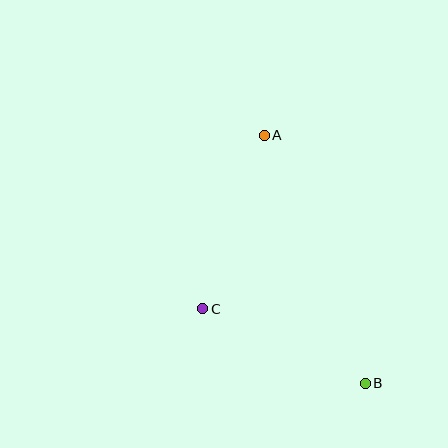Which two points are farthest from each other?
Points A and B are farthest from each other.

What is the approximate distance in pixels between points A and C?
The distance between A and C is approximately 184 pixels.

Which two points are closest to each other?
Points B and C are closest to each other.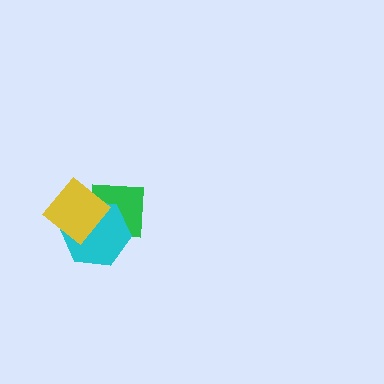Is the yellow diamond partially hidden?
No, no other shape covers it.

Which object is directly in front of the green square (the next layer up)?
The cyan hexagon is directly in front of the green square.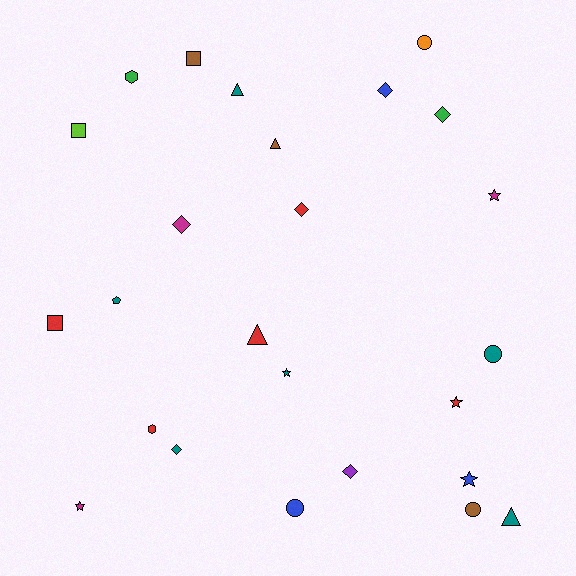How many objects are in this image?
There are 25 objects.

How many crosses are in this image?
There are no crosses.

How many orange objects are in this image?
There is 1 orange object.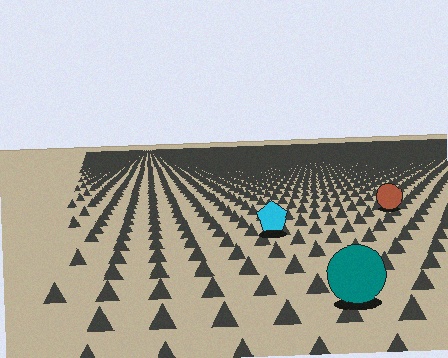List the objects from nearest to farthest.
From nearest to farthest: the teal circle, the cyan pentagon, the brown circle.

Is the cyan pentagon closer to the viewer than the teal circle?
No. The teal circle is closer — you can tell from the texture gradient: the ground texture is coarser near it.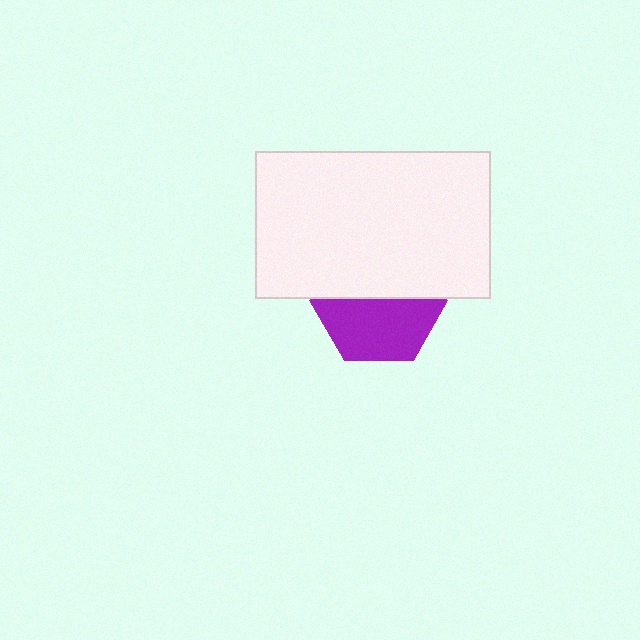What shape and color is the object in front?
The object in front is a white rectangle.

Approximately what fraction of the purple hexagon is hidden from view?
Roughly 49% of the purple hexagon is hidden behind the white rectangle.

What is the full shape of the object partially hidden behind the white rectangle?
The partially hidden object is a purple hexagon.